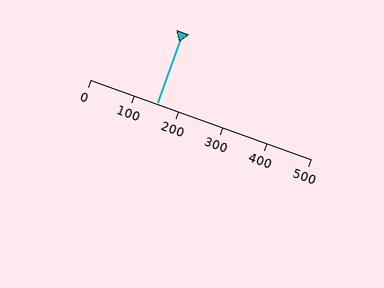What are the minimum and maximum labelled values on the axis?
The axis runs from 0 to 500.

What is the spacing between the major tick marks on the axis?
The major ticks are spaced 100 apart.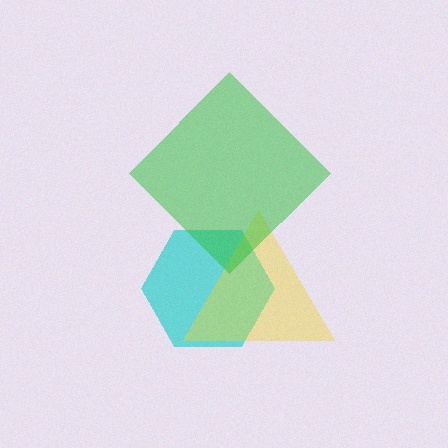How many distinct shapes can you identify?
There are 3 distinct shapes: a cyan hexagon, a yellow triangle, a green diamond.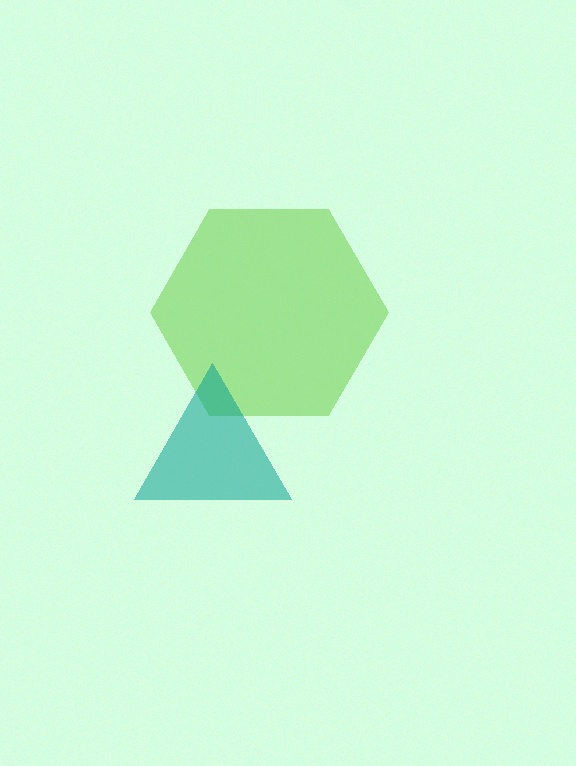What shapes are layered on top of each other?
The layered shapes are: a lime hexagon, a teal triangle.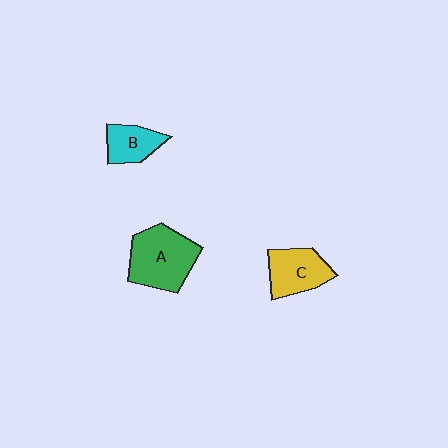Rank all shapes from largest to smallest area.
From largest to smallest: A (green), C (yellow), B (cyan).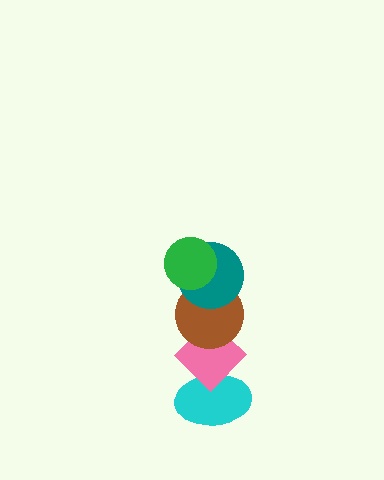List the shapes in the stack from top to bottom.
From top to bottom: the green circle, the teal circle, the brown circle, the pink diamond, the cyan ellipse.